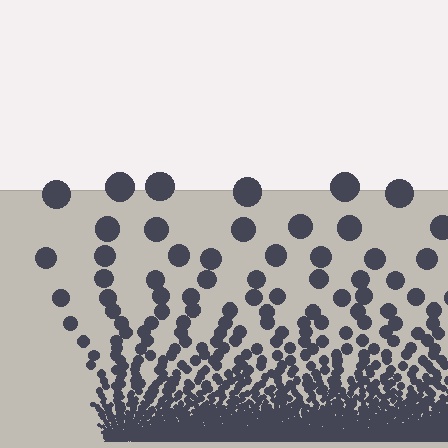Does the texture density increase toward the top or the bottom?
Density increases toward the bottom.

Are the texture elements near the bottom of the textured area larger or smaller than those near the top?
Smaller. The gradient is inverted — elements near the bottom are smaller and denser.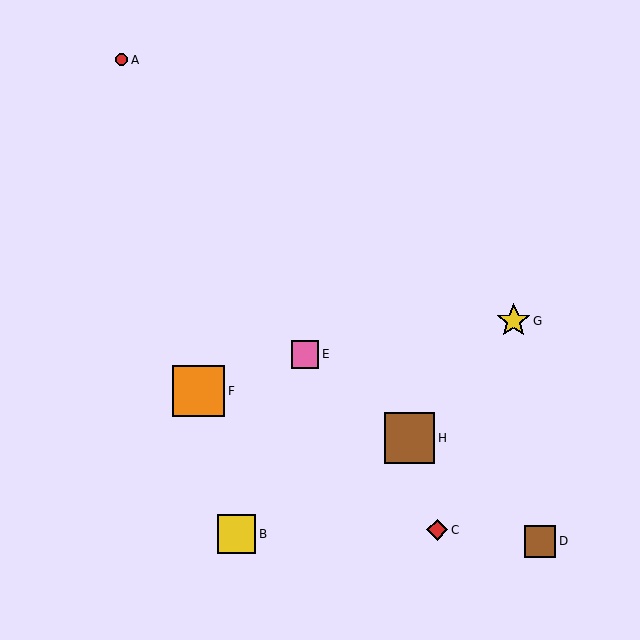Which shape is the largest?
The orange square (labeled F) is the largest.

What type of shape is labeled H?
Shape H is a brown square.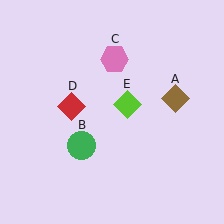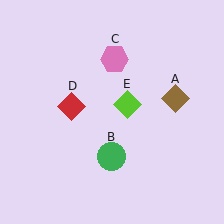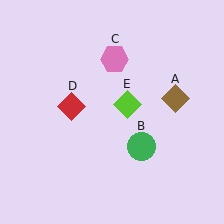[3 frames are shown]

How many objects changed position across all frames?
1 object changed position: green circle (object B).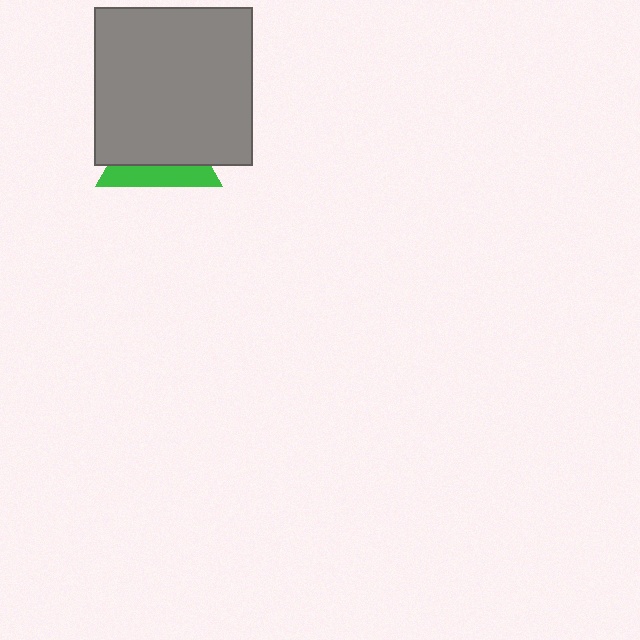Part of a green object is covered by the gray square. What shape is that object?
It is a triangle.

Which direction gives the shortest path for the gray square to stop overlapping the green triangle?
Moving up gives the shortest separation.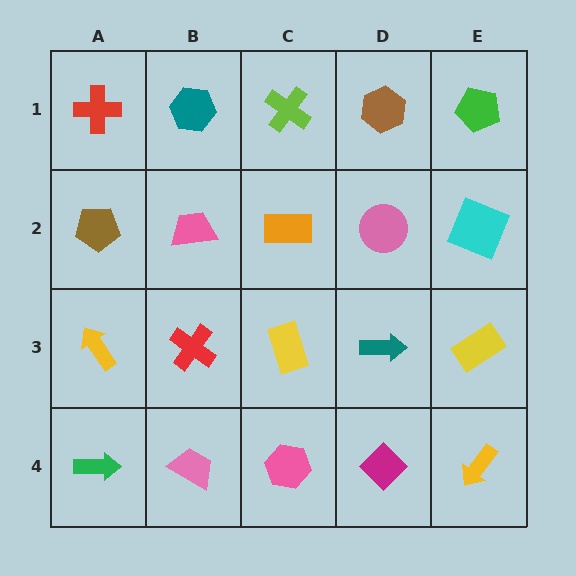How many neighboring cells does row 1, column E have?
2.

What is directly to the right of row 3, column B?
A yellow rectangle.